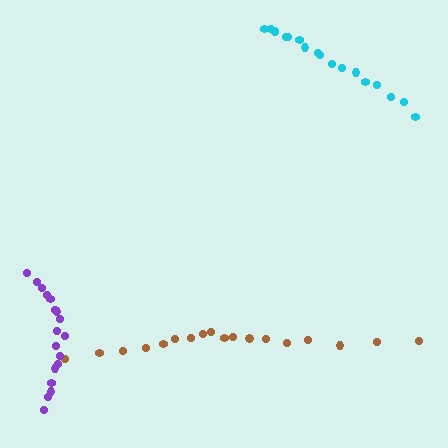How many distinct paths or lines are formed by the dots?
There are 3 distinct paths.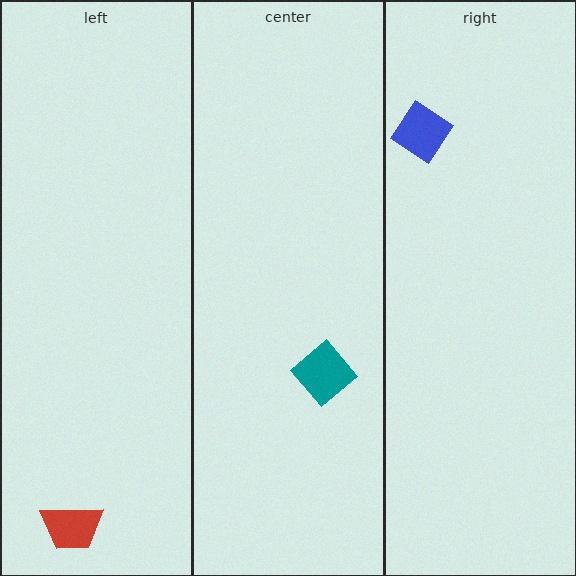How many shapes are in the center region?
1.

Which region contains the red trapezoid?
The left region.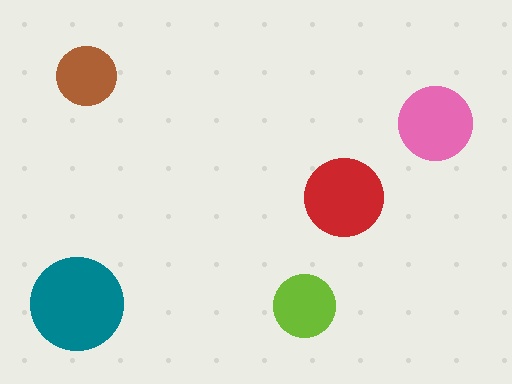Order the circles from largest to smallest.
the teal one, the red one, the pink one, the lime one, the brown one.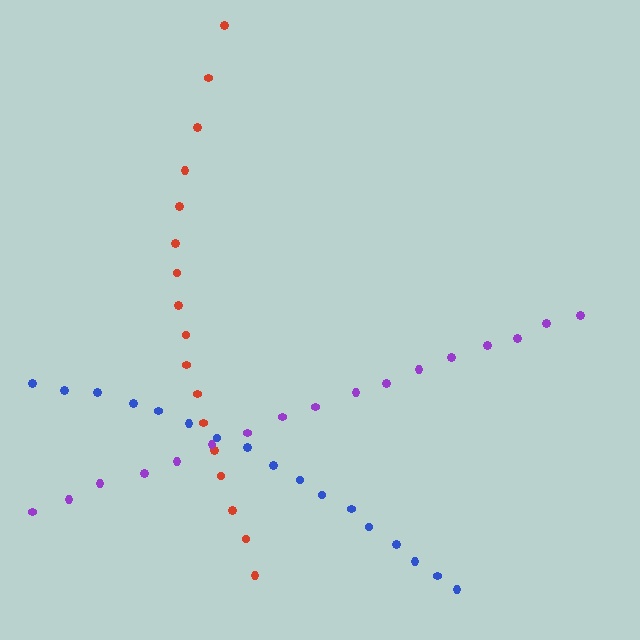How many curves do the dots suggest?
There are 3 distinct paths.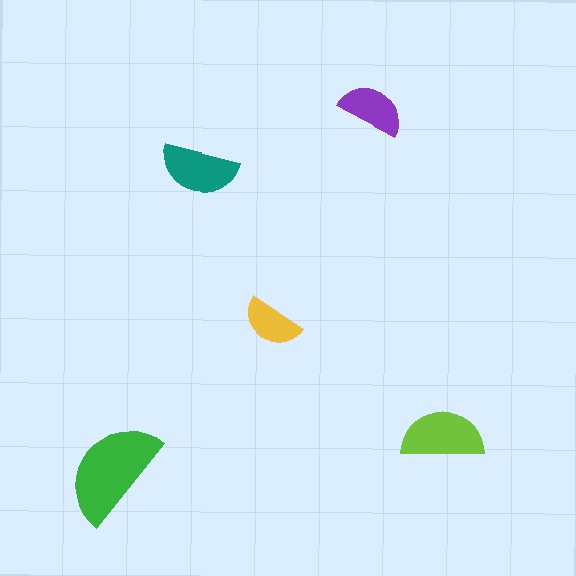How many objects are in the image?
There are 5 objects in the image.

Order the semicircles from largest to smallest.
the green one, the lime one, the teal one, the purple one, the yellow one.